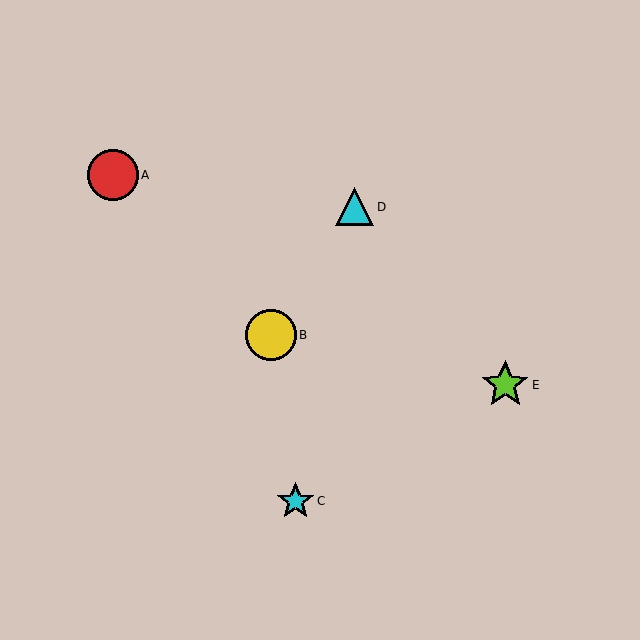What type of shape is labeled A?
Shape A is a red circle.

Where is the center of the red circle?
The center of the red circle is at (113, 175).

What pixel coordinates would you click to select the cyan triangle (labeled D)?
Click at (355, 207) to select the cyan triangle D.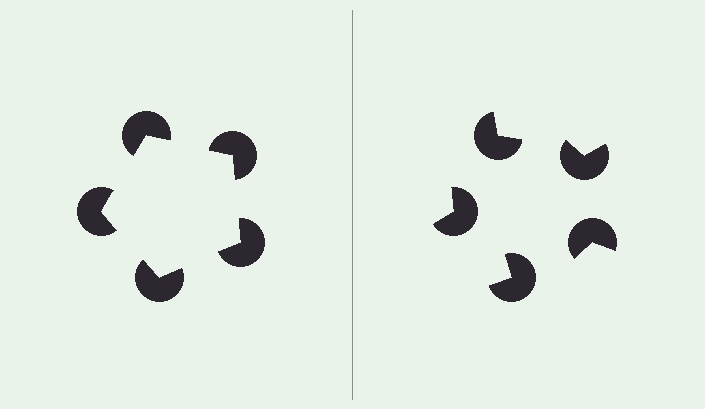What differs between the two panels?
The pac-man discs are positioned identically on both sides; only the wedge orientations differ. On the left they align to a pentagon; on the right they are misaligned.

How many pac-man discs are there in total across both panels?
10 — 5 on each side.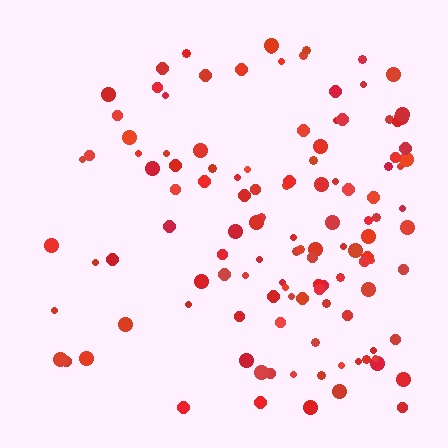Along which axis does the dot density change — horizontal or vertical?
Horizontal.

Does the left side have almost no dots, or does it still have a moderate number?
Still a moderate number, just noticeably fewer than the right.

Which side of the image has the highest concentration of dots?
The right.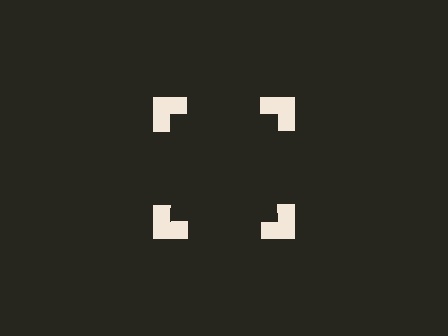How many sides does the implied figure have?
4 sides.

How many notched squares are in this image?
There are 4 — one at each vertex of the illusory square.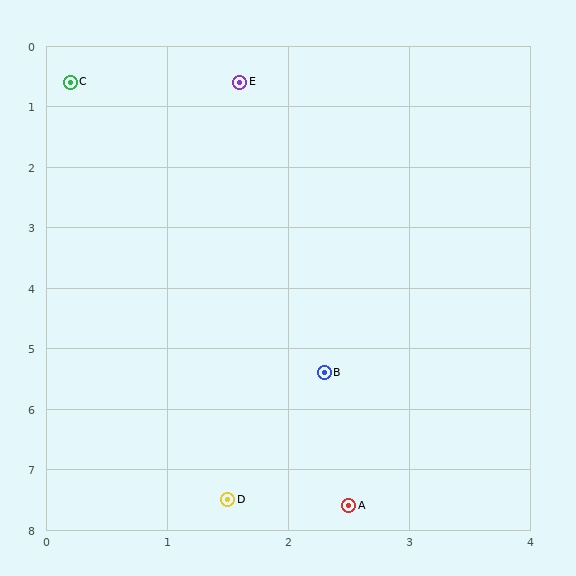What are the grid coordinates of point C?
Point C is at approximately (0.2, 0.6).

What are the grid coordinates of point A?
Point A is at approximately (2.5, 7.6).